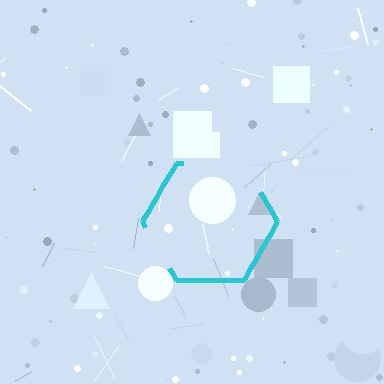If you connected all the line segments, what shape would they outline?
They would outline a hexagon.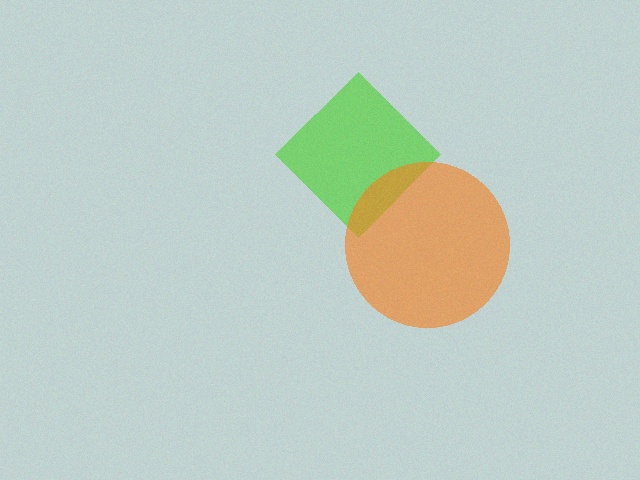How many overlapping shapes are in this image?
There are 2 overlapping shapes in the image.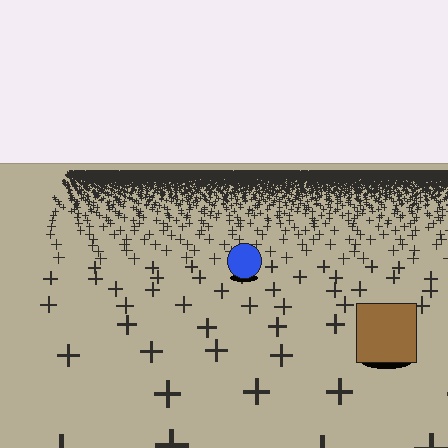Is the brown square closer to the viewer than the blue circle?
Yes. The brown square is closer — you can tell from the texture gradient: the ground texture is coarser near it.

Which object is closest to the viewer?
The brown square is closest. The texture marks near it are larger and more spread out.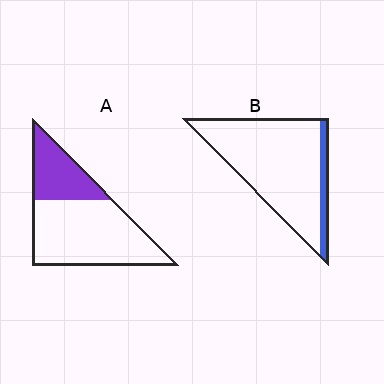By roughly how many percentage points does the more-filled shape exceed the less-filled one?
By roughly 20 percentage points (A over B).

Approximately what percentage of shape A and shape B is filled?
A is approximately 30% and B is approximately 10%.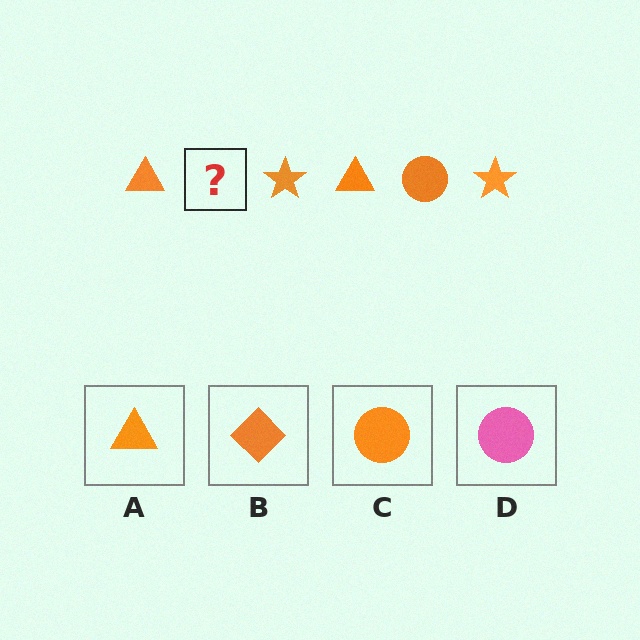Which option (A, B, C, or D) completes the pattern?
C.